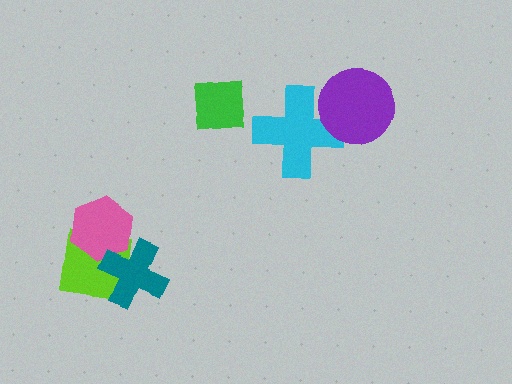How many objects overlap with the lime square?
2 objects overlap with the lime square.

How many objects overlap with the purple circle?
1 object overlaps with the purple circle.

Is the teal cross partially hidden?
No, no other shape covers it.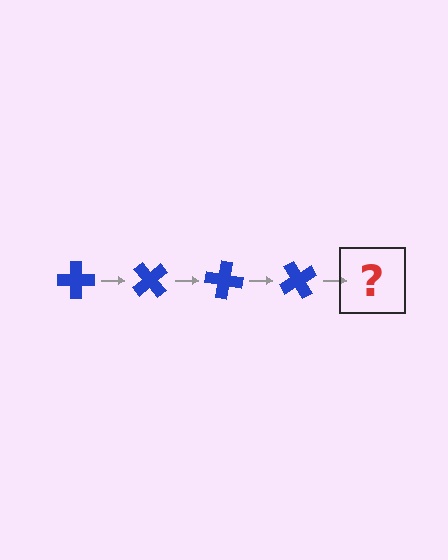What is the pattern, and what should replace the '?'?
The pattern is that the cross rotates 50 degrees each step. The '?' should be a blue cross rotated 200 degrees.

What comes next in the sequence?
The next element should be a blue cross rotated 200 degrees.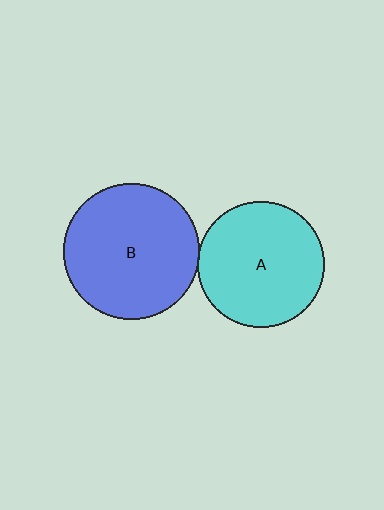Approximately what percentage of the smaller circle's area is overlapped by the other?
Approximately 5%.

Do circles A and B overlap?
Yes.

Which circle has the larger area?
Circle B (blue).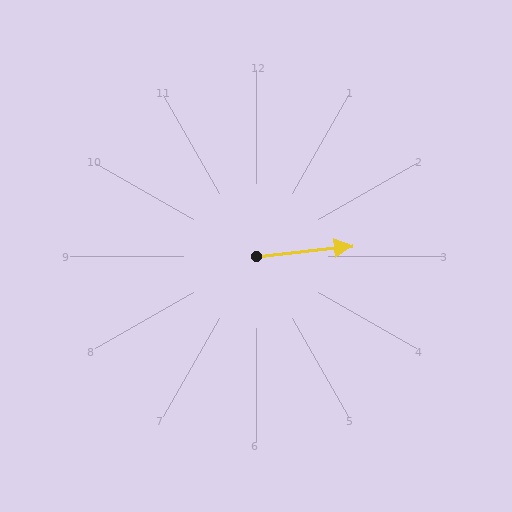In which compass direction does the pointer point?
East.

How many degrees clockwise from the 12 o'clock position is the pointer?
Approximately 84 degrees.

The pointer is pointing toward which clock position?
Roughly 3 o'clock.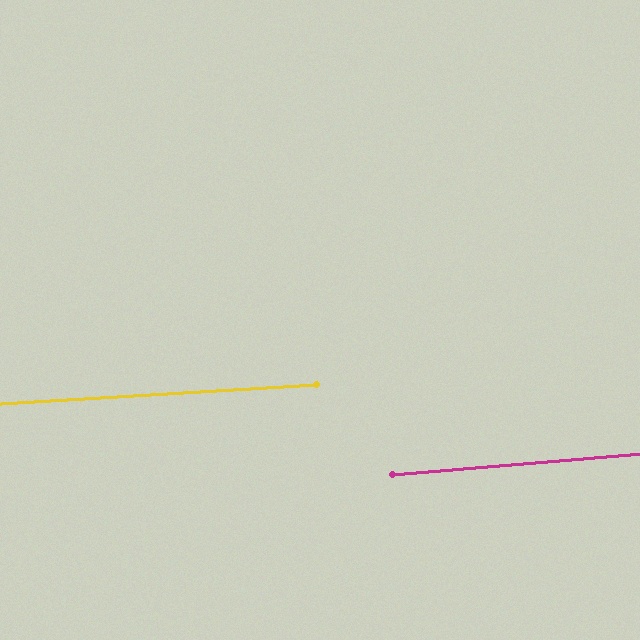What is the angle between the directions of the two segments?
Approximately 1 degree.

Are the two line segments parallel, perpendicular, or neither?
Parallel — their directions differ by only 1.5°.